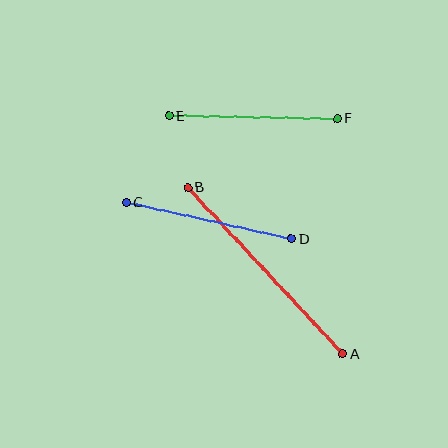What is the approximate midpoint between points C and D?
The midpoint is at approximately (209, 221) pixels.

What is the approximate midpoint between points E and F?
The midpoint is at approximately (253, 117) pixels.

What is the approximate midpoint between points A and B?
The midpoint is at approximately (265, 271) pixels.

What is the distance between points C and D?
The distance is approximately 169 pixels.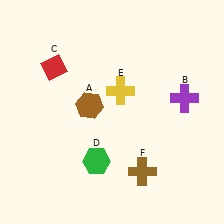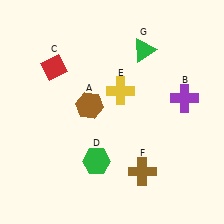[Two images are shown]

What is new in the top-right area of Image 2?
A green triangle (G) was added in the top-right area of Image 2.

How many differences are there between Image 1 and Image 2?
There is 1 difference between the two images.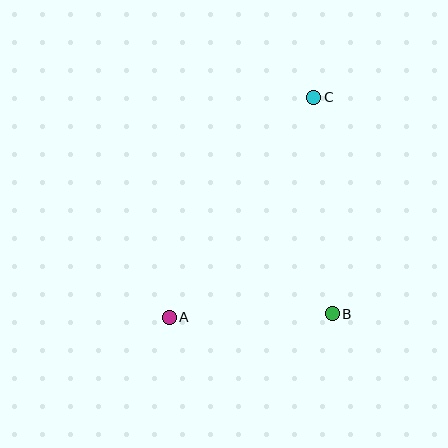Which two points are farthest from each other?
Points A and C are farthest from each other.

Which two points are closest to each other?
Points A and B are closest to each other.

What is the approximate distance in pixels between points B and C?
The distance between B and C is approximately 218 pixels.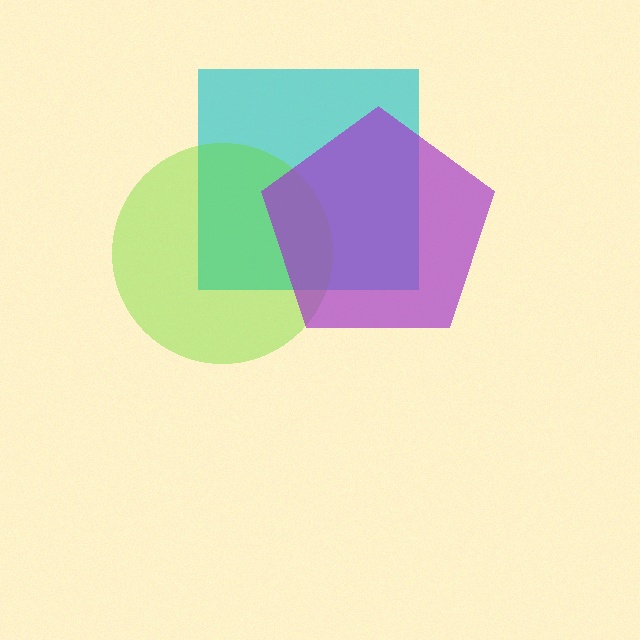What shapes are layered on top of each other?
The layered shapes are: a cyan square, a lime circle, a purple pentagon.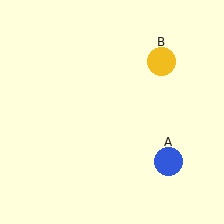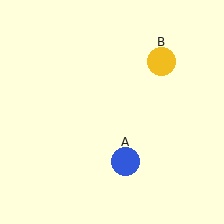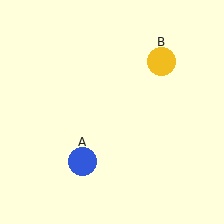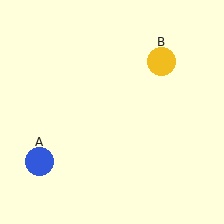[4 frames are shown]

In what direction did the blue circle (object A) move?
The blue circle (object A) moved left.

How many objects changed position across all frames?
1 object changed position: blue circle (object A).